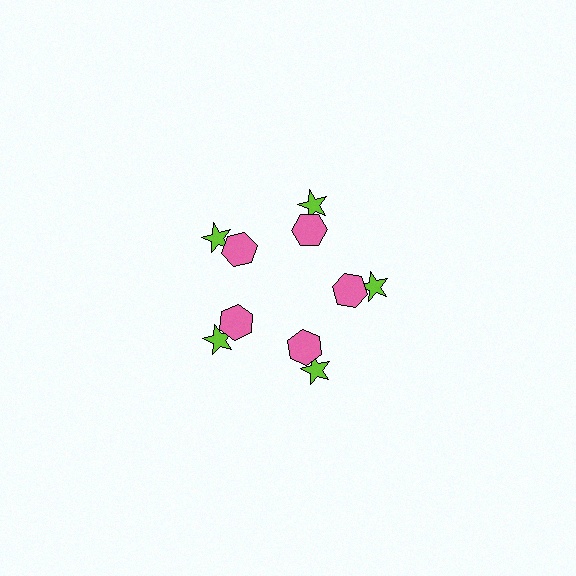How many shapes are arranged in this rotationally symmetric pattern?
There are 10 shapes, arranged in 5 groups of 2.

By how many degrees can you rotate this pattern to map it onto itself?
The pattern maps onto itself every 72 degrees of rotation.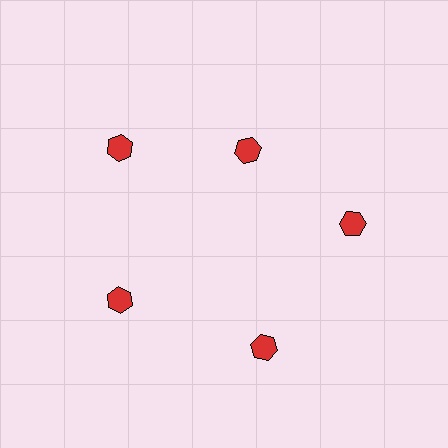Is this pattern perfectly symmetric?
No. The 5 red hexagons are arranged in a ring, but one element near the 1 o'clock position is pulled inward toward the center, breaking the 5-fold rotational symmetry.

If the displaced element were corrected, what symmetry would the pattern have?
It would have 5-fold rotational symmetry — the pattern would map onto itself every 72 degrees.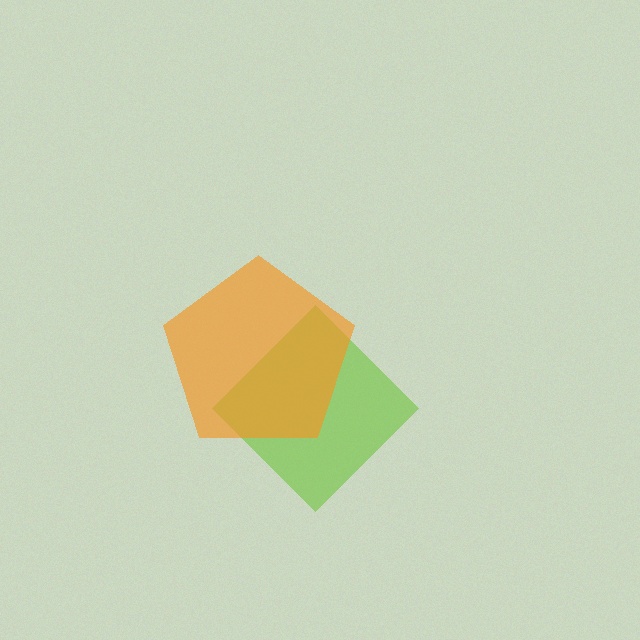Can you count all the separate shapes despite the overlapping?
Yes, there are 2 separate shapes.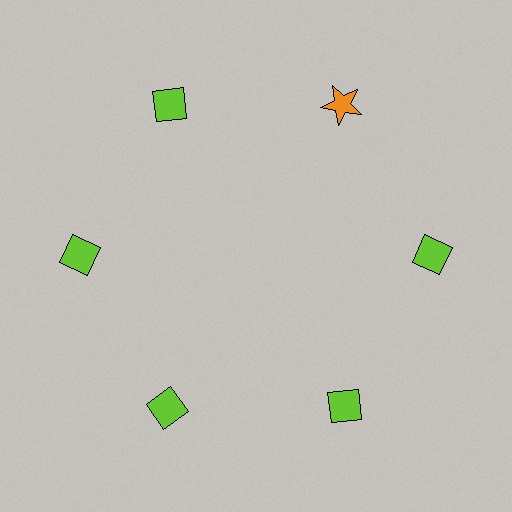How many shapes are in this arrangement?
There are 6 shapes arranged in a ring pattern.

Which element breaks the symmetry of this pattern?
The orange star at roughly the 1 o'clock position breaks the symmetry. All other shapes are lime diamonds.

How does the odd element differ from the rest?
It differs in both color (orange instead of lime) and shape (star instead of diamond).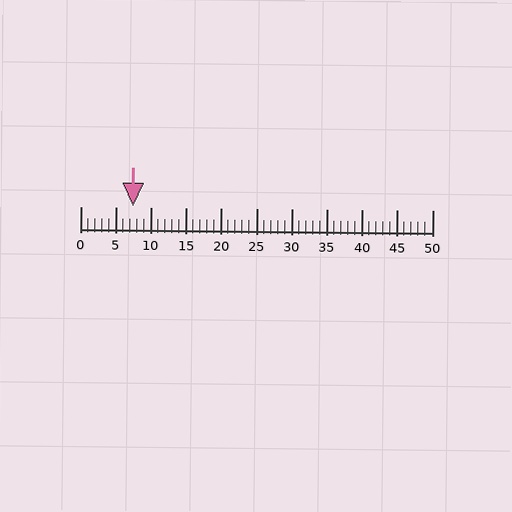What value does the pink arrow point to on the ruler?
The pink arrow points to approximately 8.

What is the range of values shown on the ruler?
The ruler shows values from 0 to 50.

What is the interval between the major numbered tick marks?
The major tick marks are spaced 5 units apart.